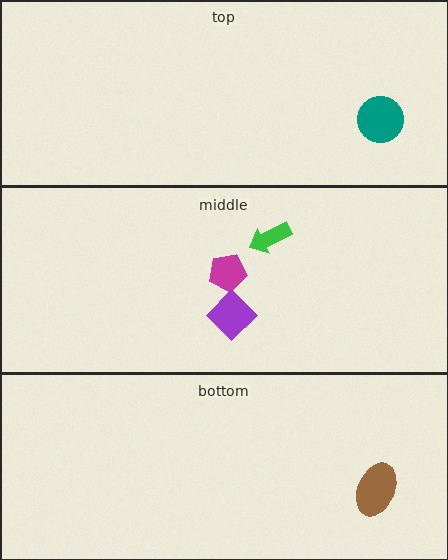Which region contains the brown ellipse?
The bottom region.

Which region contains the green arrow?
The middle region.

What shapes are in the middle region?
The magenta pentagon, the green arrow, the purple diamond.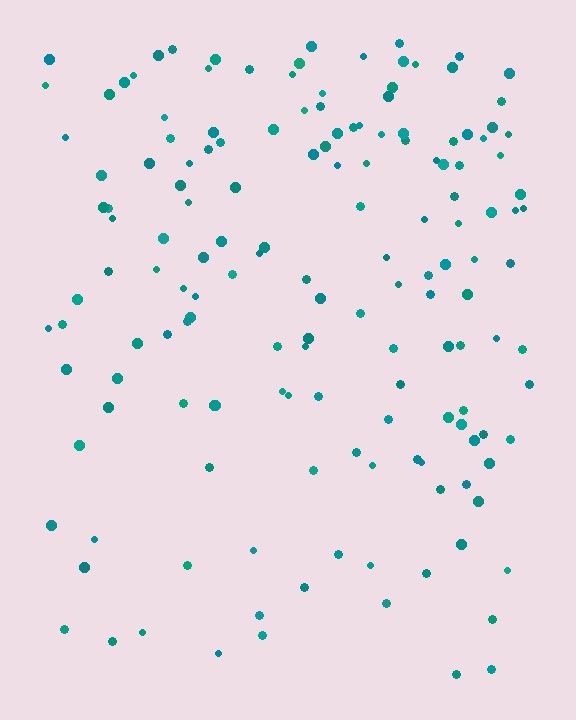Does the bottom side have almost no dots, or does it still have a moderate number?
Still a moderate number, just noticeably fewer than the top.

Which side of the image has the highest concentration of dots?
The top.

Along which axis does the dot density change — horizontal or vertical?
Vertical.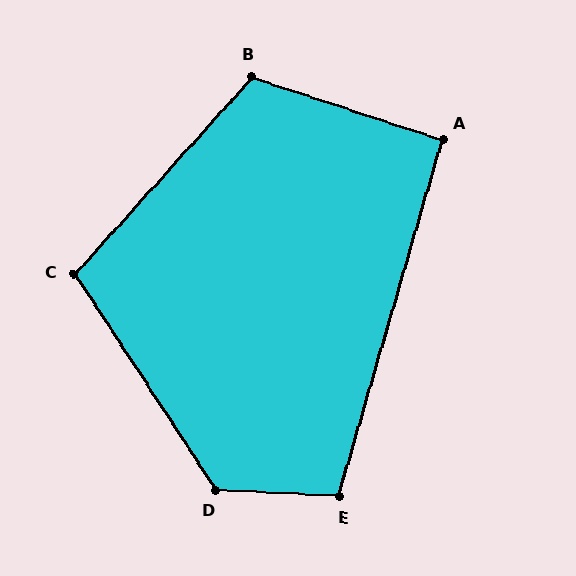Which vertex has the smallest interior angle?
A, at approximately 92 degrees.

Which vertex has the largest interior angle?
D, at approximately 126 degrees.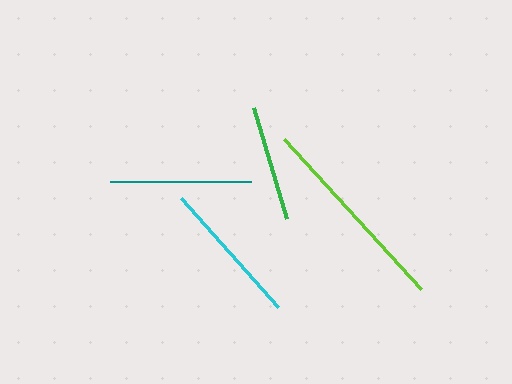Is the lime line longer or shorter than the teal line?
The lime line is longer than the teal line.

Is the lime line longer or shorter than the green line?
The lime line is longer than the green line.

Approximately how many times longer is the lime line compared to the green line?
The lime line is approximately 1.8 times the length of the green line.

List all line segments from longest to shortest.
From longest to shortest: lime, cyan, teal, green.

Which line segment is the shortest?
The green line is the shortest at approximately 116 pixels.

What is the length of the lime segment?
The lime segment is approximately 203 pixels long.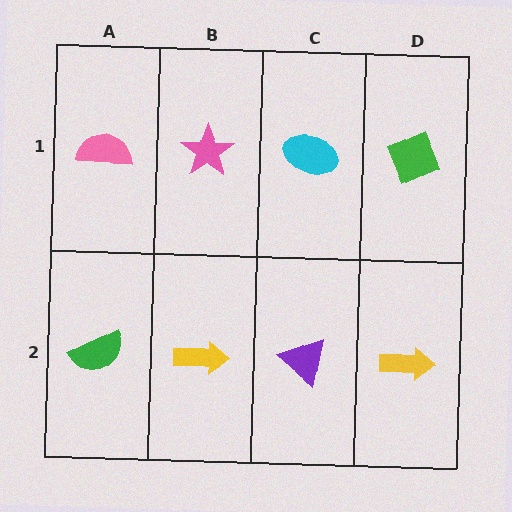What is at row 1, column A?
A pink semicircle.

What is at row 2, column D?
A yellow arrow.